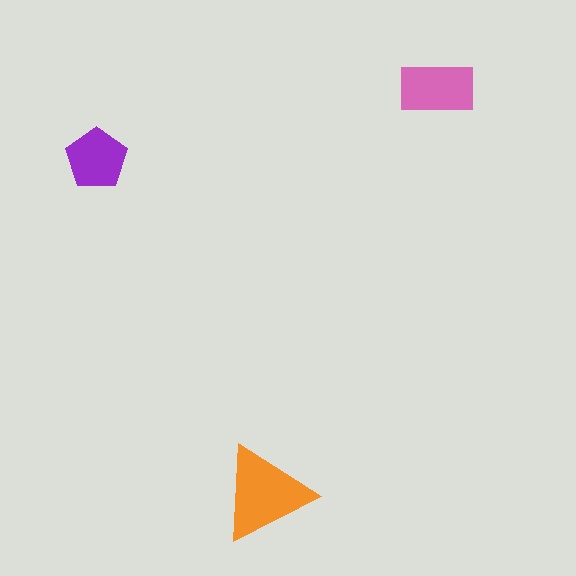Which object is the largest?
The orange triangle.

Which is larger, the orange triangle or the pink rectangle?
The orange triangle.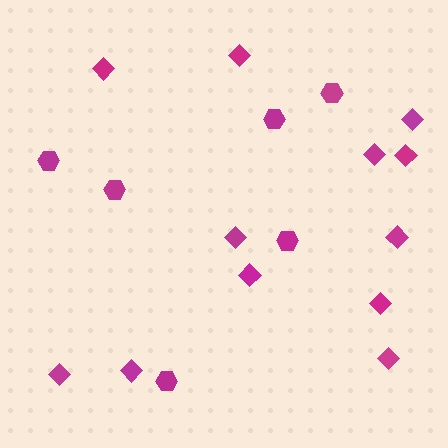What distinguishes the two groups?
There are 2 groups: one group of hexagons (6) and one group of diamonds (12).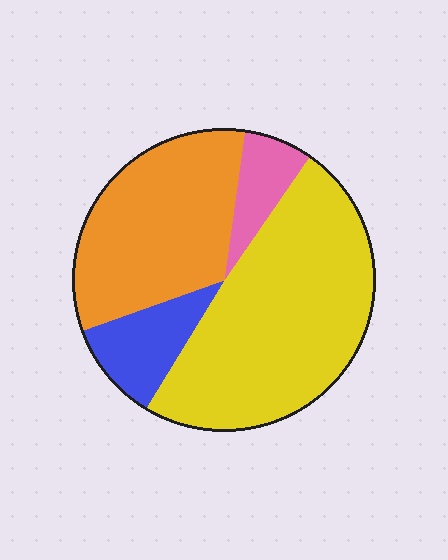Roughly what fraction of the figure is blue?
Blue covers about 10% of the figure.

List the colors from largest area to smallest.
From largest to smallest: yellow, orange, blue, pink.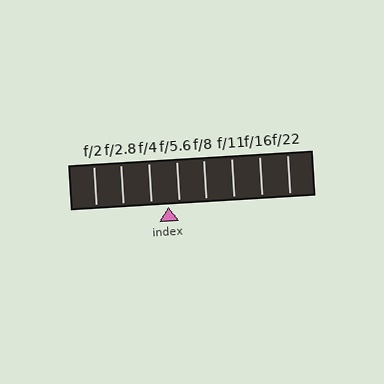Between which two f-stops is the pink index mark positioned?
The index mark is between f/4 and f/5.6.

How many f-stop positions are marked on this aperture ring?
There are 8 f-stop positions marked.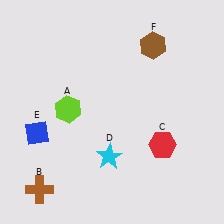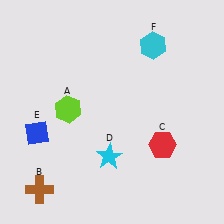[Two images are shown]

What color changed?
The hexagon (F) changed from brown in Image 1 to cyan in Image 2.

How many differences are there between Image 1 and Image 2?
There is 1 difference between the two images.